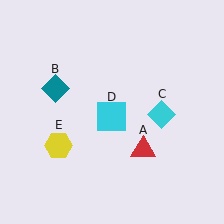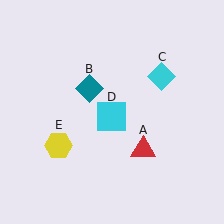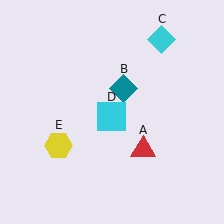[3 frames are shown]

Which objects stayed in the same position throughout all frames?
Red triangle (object A) and cyan square (object D) and yellow hexagon (object E) remained stationary.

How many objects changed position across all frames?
2 objects changed position: teal diamond (object B), cyan diamond (object C).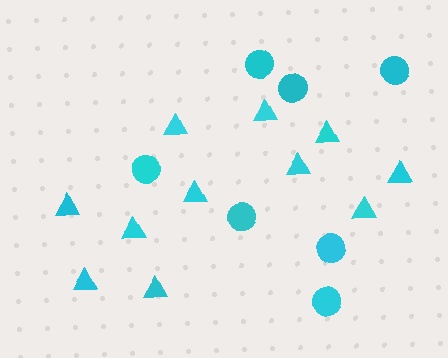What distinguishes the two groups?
There are 2 groups: one group of triangles (11) and one group of circles (7).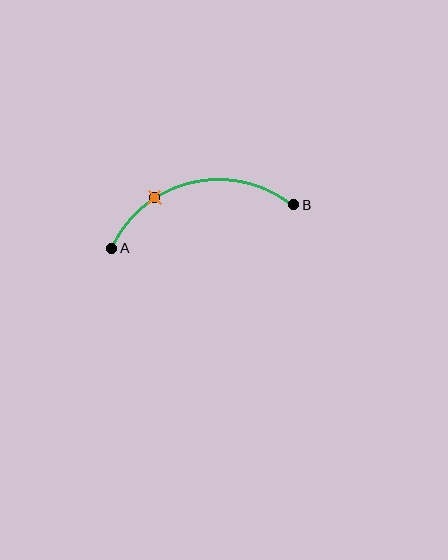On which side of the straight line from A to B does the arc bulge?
The arc bulges above the straight line connecting A and B.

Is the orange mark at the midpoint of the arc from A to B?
No. The orange mark lies on the arc but is closer to endpoint A. The arc midpoint would be at the point on the curve equidistant along the arc from both A and B.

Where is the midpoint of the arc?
The arc midpoint is the point on the curve farthest from the straight line joining A and B. It sits above that line.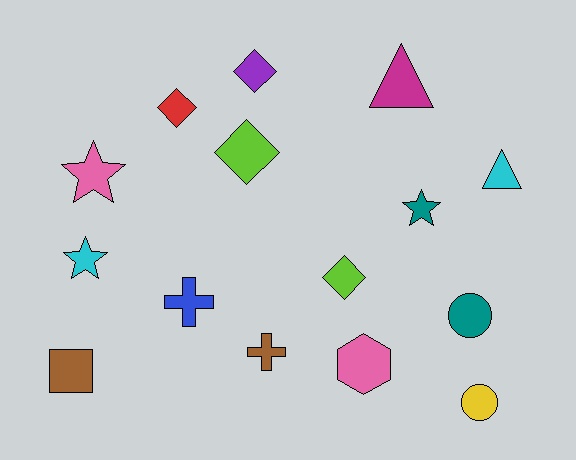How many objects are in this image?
There are 15 objects.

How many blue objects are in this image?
There is 1 blue object.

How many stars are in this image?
There are 3 stars.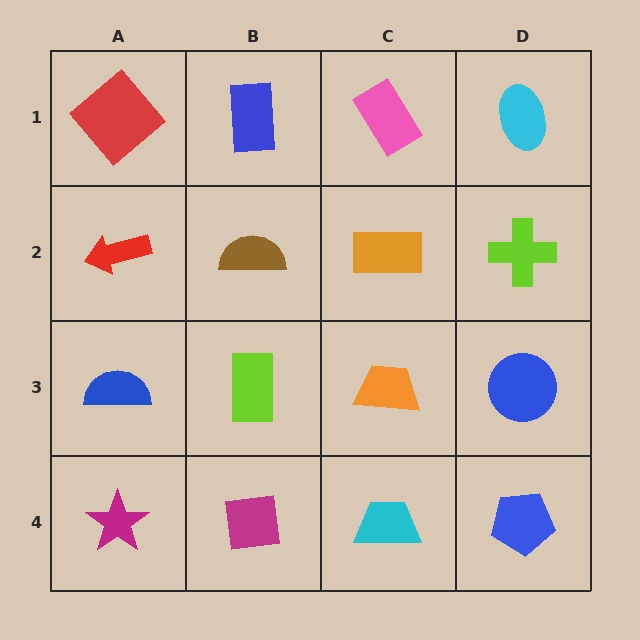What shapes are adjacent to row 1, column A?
A red arrow (row 2, column A), a blue rectangle (row 1, column B).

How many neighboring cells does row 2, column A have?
3.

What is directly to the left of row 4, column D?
A cyan trapezoid.